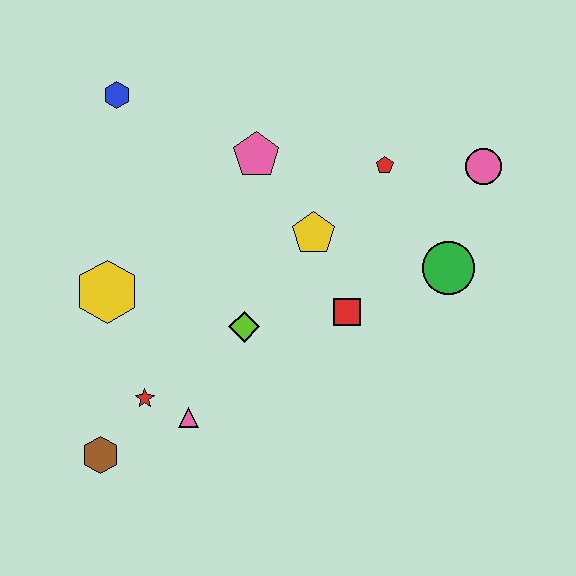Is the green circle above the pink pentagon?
No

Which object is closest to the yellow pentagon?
The red square is closest to the yellow pentagon.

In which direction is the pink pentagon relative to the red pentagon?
The pink pentagon is to the left of the red pentagon.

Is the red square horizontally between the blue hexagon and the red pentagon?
Yes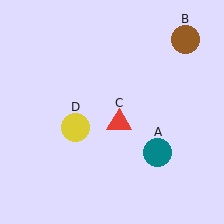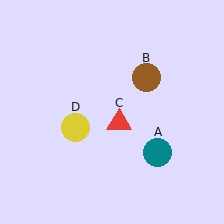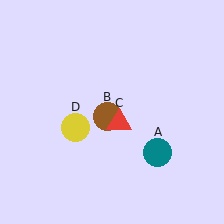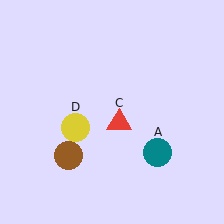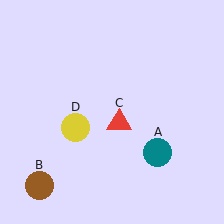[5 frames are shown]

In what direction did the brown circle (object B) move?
The brown circle (object B) moved down and to the left.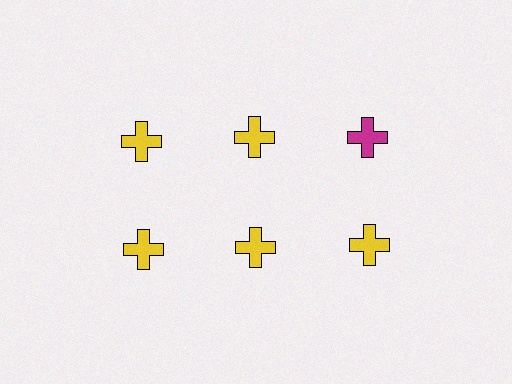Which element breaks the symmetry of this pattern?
The magenta cross in the top row, center column breaks the symmetry. All other shapes are yellow crosses.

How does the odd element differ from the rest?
It has a different color: magenta instead of yellow.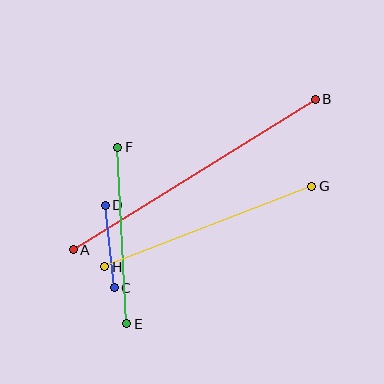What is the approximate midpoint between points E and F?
The midpoint is at approximately (122, 236) pixels.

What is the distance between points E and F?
The distance is approximately 177 pixels.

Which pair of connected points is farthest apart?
Points A and B are farthest apart.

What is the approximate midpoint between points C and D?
The midpoint is at approximately (110, 247) pixels.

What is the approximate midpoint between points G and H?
The midpoint is at approximately (208, 227) pixels.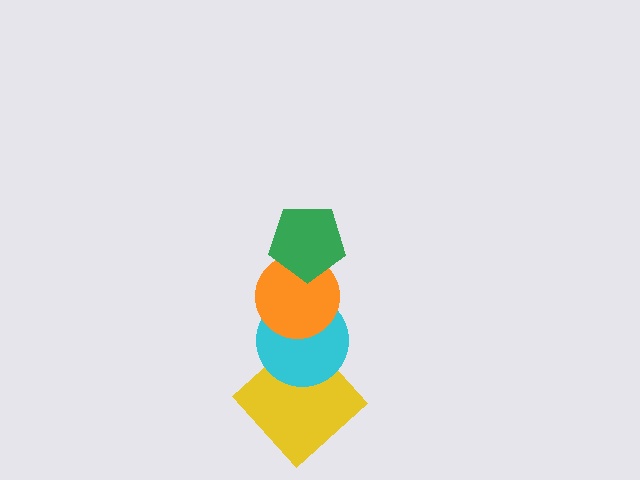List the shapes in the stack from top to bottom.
From top to bottom: the green pentagon, the orange circle, the cyan circle, the yellow diamond.